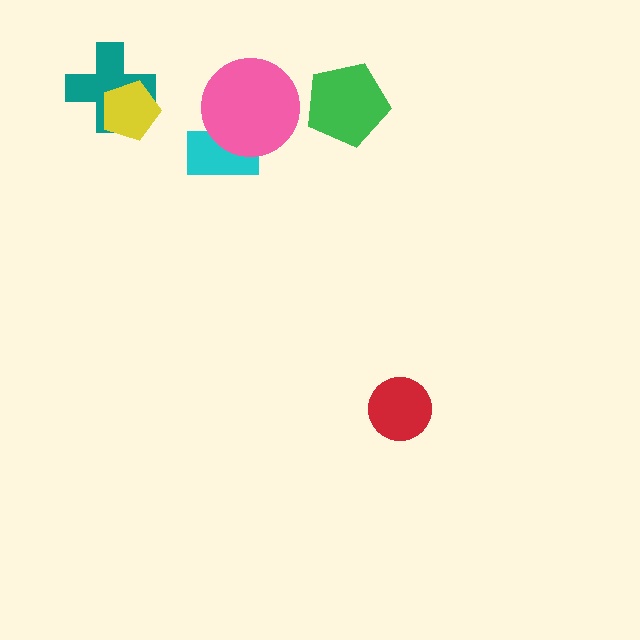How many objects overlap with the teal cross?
1 object overlaps with the teal cross.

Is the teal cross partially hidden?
Yes, it is partially covered by another shape.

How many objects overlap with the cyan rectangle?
1 object overlaps with the cyan rectangle.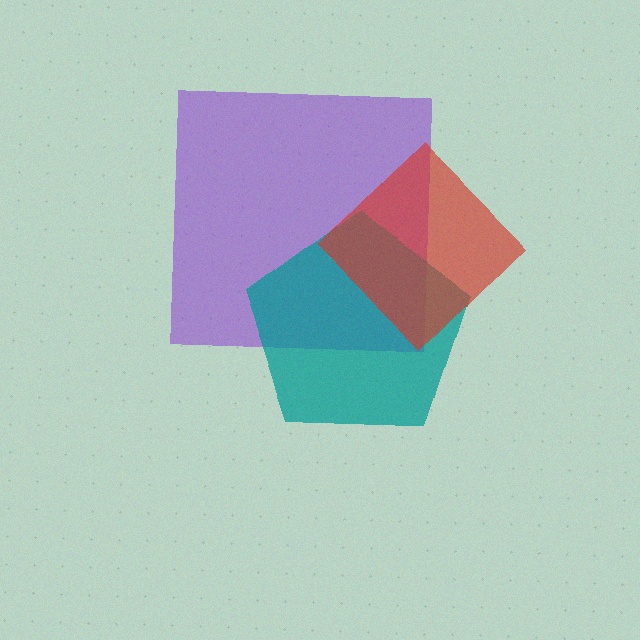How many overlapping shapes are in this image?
There are 3 overlapping shapes in the image.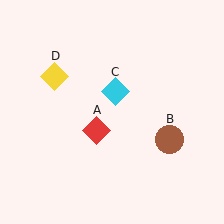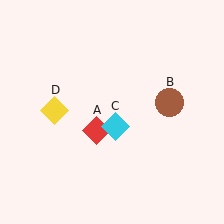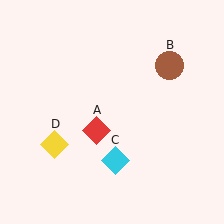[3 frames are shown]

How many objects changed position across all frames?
3 objects changed position: brown circle (object B), cyan diamond (object C), yellow diamond (object D).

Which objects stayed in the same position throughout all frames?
Red diamond (object A) remained stationary.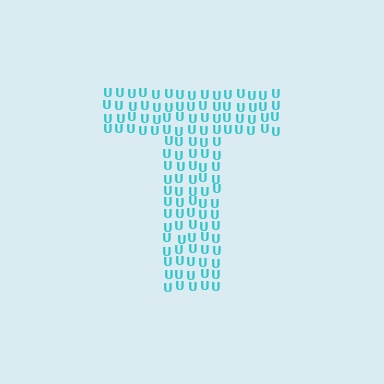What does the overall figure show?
The overall figure shows the letter T.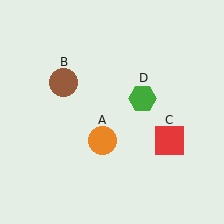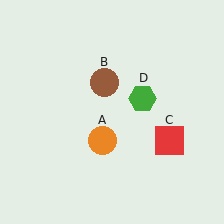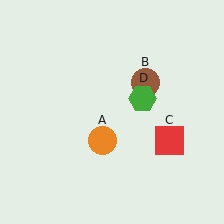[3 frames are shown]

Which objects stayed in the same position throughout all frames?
Orange circle (object A) and red square (object C) and green hexagon (object D) remained stationary.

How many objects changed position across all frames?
1 object changed position: brown circle (object B).